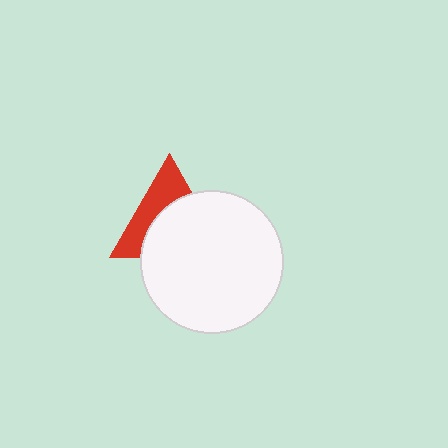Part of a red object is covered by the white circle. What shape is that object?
It is a triangle.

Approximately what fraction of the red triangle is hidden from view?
Roughly 58% of the red triangle is hidden behind the white circle.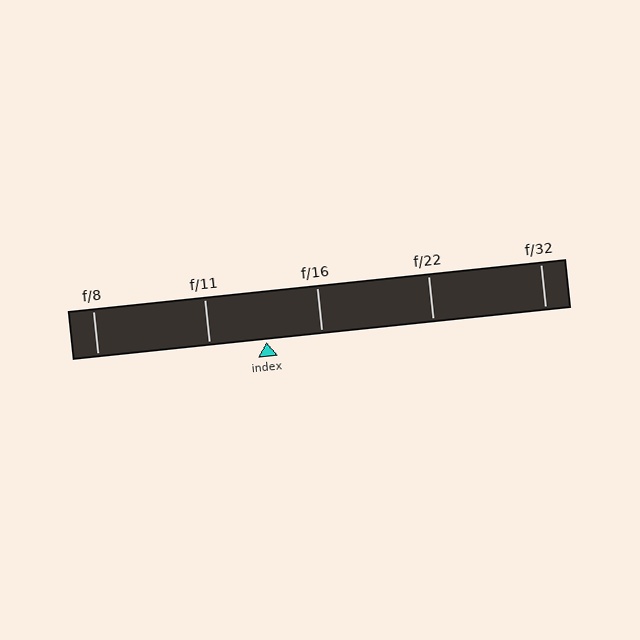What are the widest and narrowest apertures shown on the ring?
The widest aperture shown is f/8 and the narrowest is f/32.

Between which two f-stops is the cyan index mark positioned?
The index mark is between f/11 and f/16.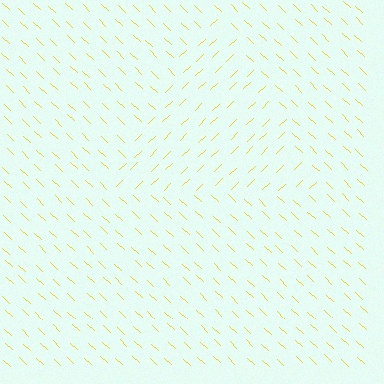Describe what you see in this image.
The image is filled with small yellow line segments. A triangle region in the image has lines oriented differently from the surrounding lines, creating a visible texture boundary.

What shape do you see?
I see a triangle.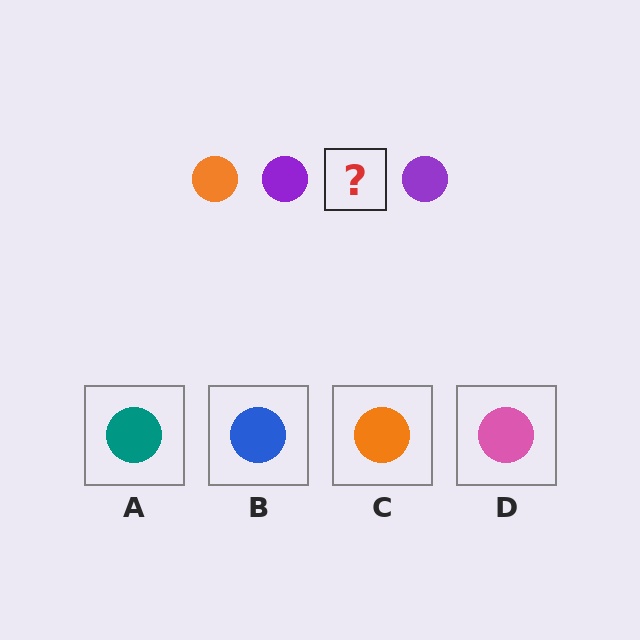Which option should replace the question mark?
Option C.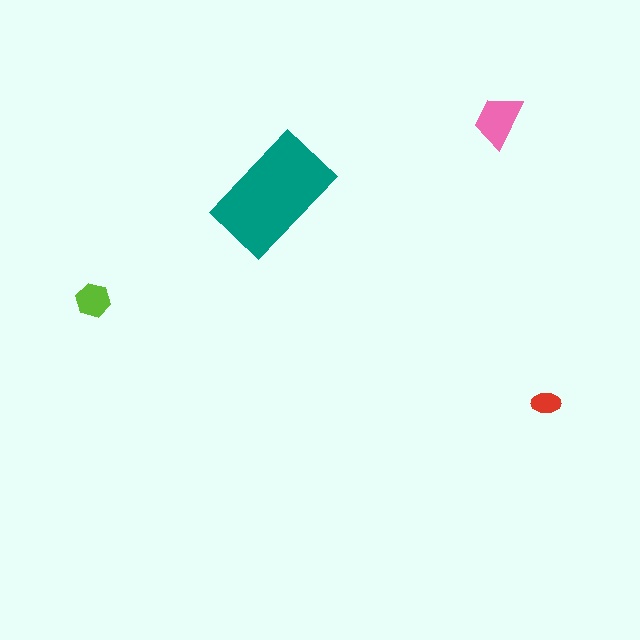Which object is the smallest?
The red ellipse.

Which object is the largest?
The teal rectangle.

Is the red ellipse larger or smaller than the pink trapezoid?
Smaller.